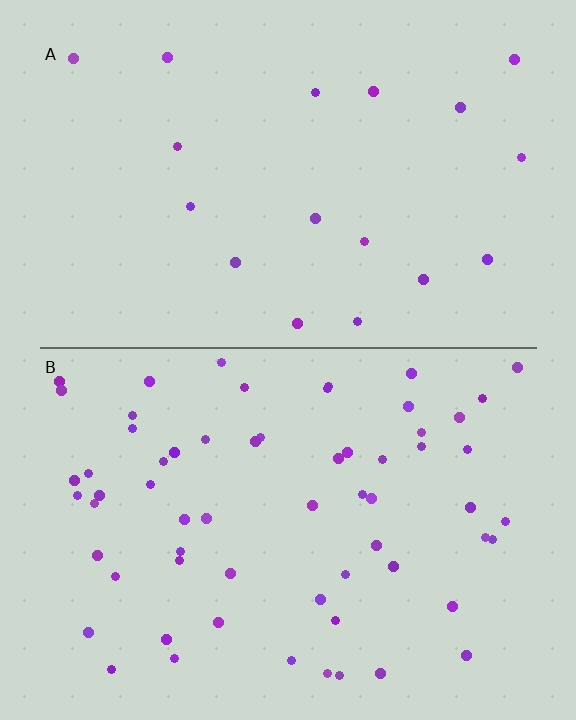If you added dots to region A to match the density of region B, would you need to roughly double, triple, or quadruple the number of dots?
Approximately quadruple.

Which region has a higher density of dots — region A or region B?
B (the bottom).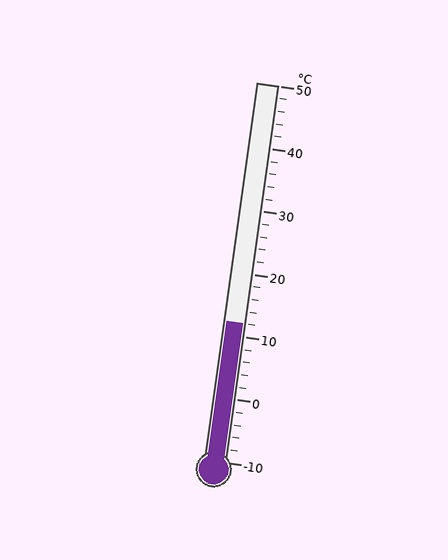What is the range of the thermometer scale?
The thermometer scale ranges from -10°C to 50°C.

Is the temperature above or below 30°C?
The temperature is below 30°C.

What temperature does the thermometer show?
The thermometer shows approximately 12°C.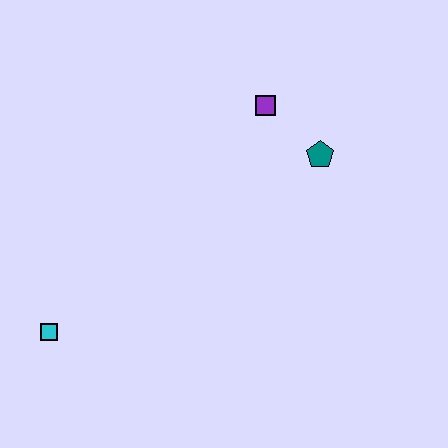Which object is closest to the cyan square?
The purple square is closest to the cyan square.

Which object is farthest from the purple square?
The cyan square is farthest from the purple square.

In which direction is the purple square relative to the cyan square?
The purple square is above the cyan square.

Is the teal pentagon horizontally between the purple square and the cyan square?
No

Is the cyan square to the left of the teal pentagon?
Yes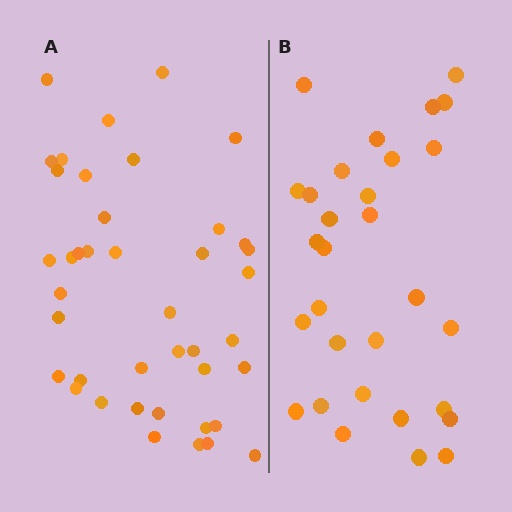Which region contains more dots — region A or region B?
Region A (the left region) has more dots.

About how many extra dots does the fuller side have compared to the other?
Region A has roughly 12 or so more dots than region B.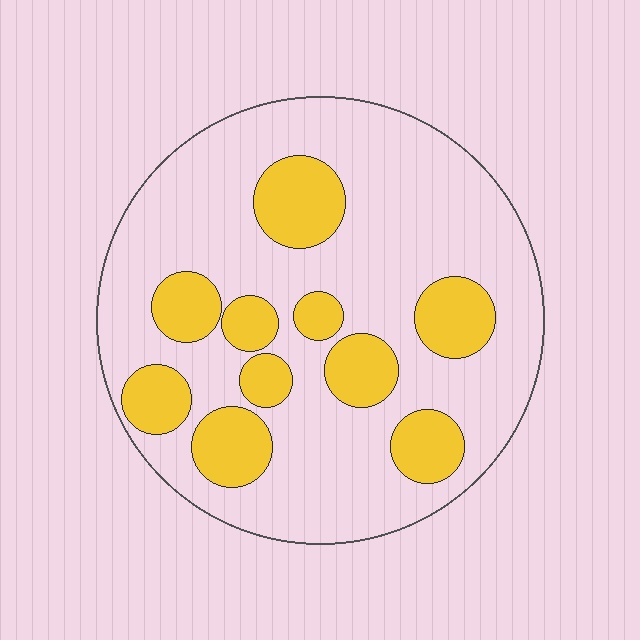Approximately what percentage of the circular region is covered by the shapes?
Approximately 25%.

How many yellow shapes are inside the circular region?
10.